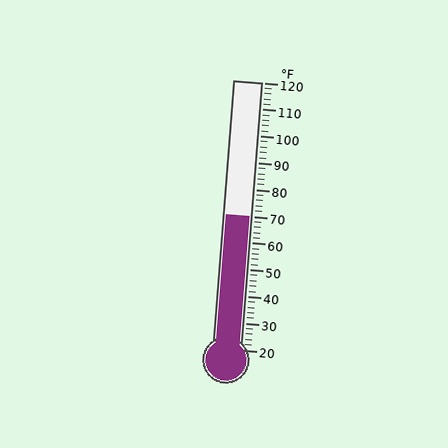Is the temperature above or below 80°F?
The temperature is below 80°F.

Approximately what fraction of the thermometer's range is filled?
The thermometer is filled to approximately 50% of its range.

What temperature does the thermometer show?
The thermometer shows approximately 70°F.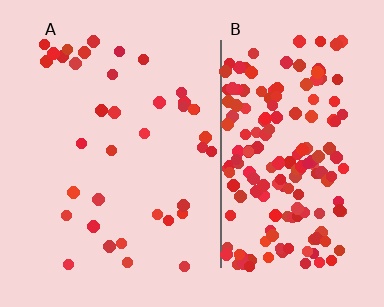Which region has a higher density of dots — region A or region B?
B (the right).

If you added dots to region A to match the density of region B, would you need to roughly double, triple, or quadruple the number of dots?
Approximately quadruple.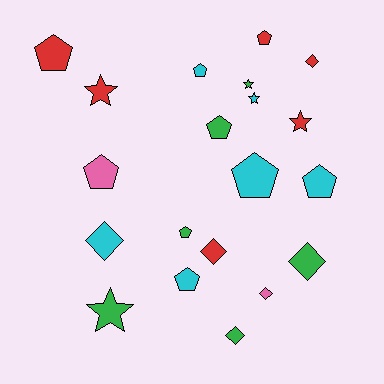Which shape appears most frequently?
Pentagon, with 9 objects.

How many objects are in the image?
There are 20 objects.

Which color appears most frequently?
Red, with 6 objects.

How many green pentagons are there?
There are 2 green pentagons.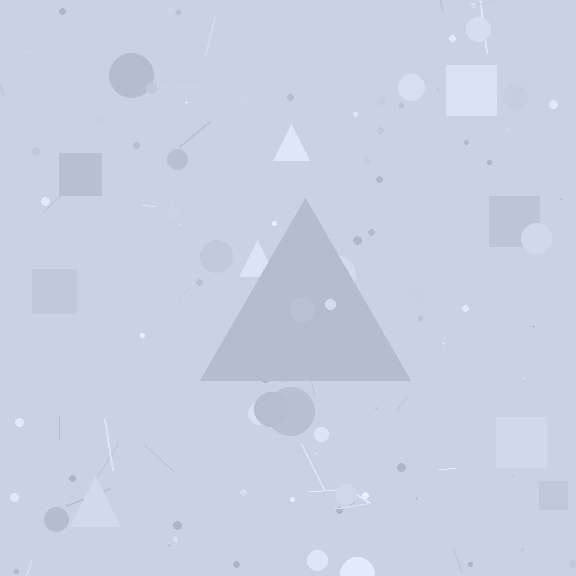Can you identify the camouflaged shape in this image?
The camouflaged shape is a triangle.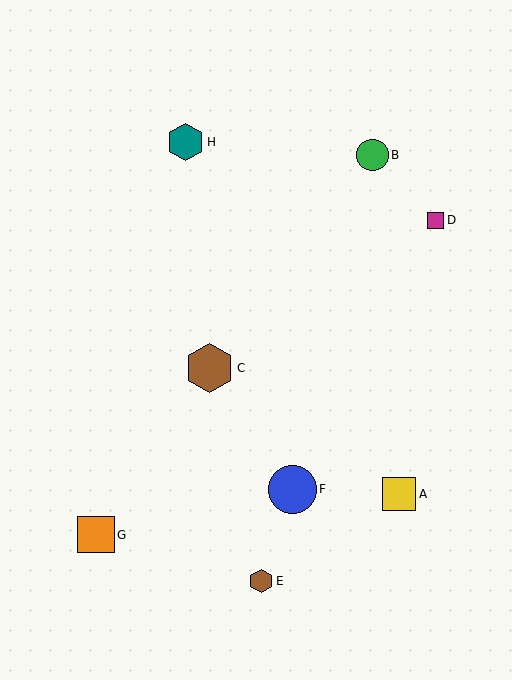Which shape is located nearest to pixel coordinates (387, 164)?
The green circle (labeled B) at (372, 155) is nearest to that location.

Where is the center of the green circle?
The center of the green circle is at (372, 155).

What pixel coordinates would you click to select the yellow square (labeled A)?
Click at (399, 494) to select the yellow square A.